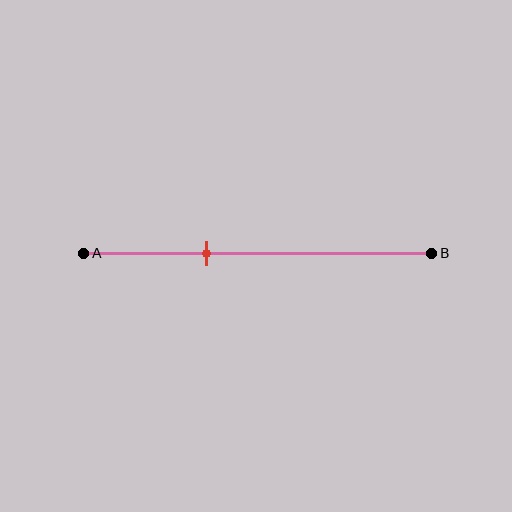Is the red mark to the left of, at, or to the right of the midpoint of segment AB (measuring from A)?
The red mark is to the left of the midpoint of segment AB.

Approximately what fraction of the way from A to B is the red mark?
The red mark is approximately 35% of the way from A to B.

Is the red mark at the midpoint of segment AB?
No, the mark is at about 35% from A, not at the 50% midpoint.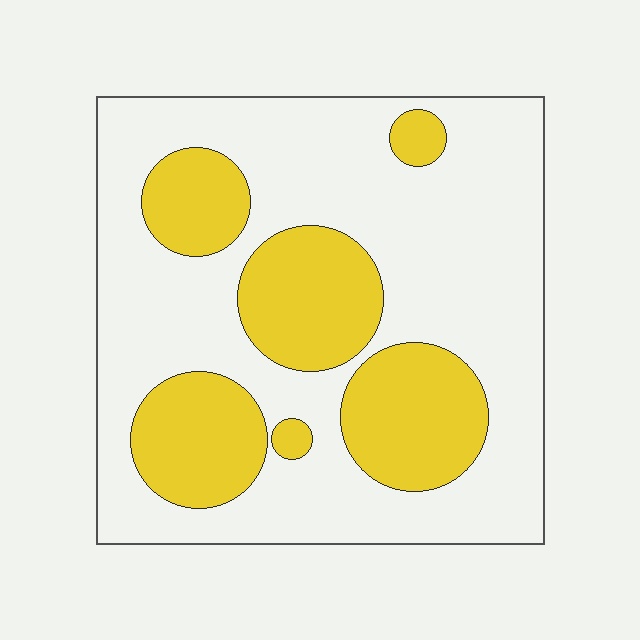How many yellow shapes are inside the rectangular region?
6.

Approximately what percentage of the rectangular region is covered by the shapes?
Approximately 30%.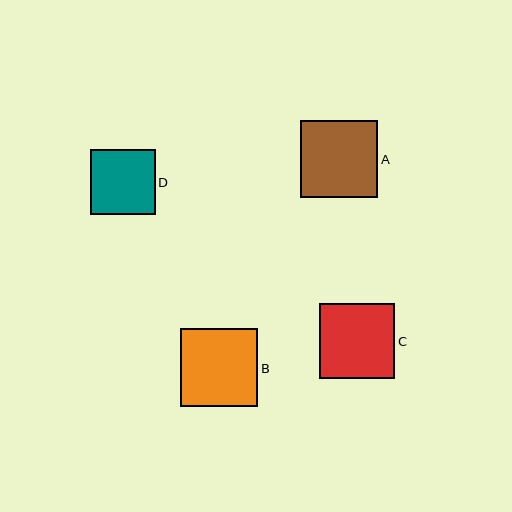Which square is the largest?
Square B is the largest with a size of approximately 78 pixels.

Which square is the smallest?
Square D is the smallest with a size of approximately 65 pixels.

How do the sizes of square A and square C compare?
Square A and square C are approximately the same size.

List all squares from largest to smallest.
From largest to smallest: B, A, C, D.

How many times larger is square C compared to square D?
Square C is approximately 1.2 times the size of square D.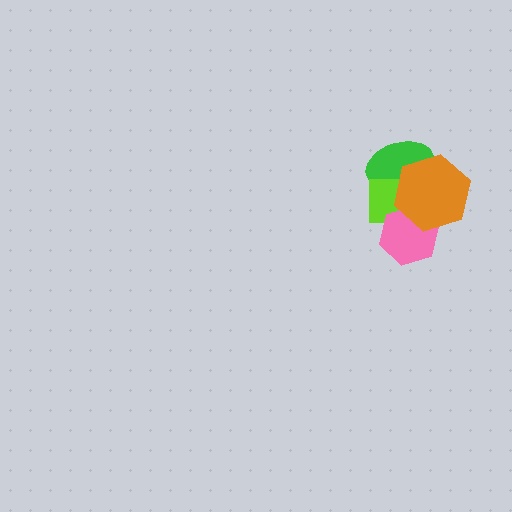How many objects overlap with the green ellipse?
2 objects overlap with the green ellipse.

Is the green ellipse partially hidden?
Yes, it is partially covered by another shape.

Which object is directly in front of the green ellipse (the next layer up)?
The lime rectangle is directly in front of the green ellipse.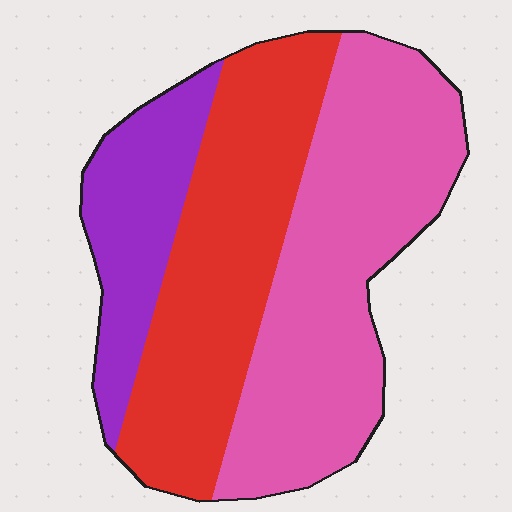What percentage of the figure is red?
Red takes up between a third and a half of the figure.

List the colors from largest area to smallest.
From largest to smallest: pink, red, purple.